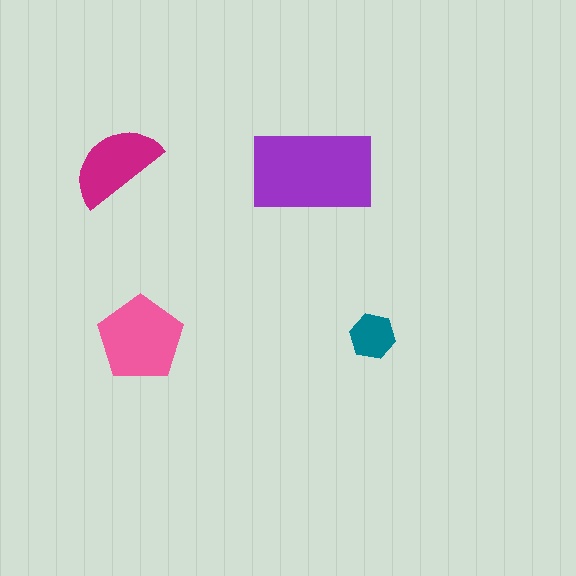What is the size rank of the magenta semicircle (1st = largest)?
3rd.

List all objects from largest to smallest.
The purple rectangle, the pink pentagon, the magenta semicircle, the teal hexagon.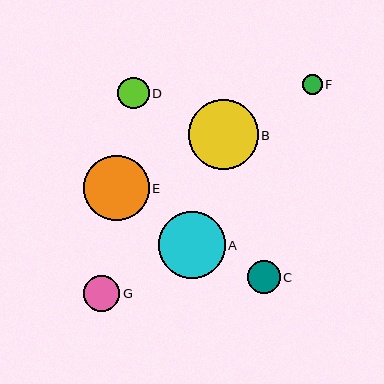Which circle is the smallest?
Circle F is the smallest with a size of approximately 20 pixels.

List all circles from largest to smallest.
From largest to smallest: B, A, E, G, C, D, F.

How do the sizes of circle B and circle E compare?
Circle B and circle E are approximately the same size.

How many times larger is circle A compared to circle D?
Circle A is approximately 2.1 times the size of circle D.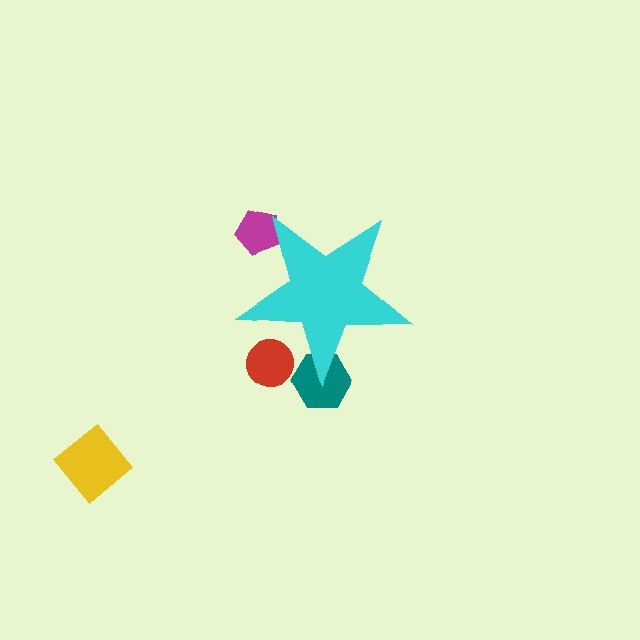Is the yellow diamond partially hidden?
No, the yellow diamond is fully visible.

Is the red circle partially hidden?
Yes, the red circle is partially hidden behind the cyan star.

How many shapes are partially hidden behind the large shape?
3 shapes are partially hidden.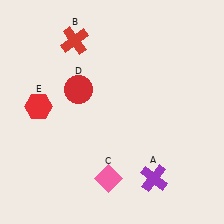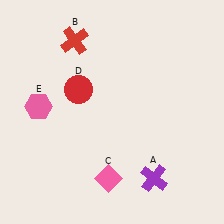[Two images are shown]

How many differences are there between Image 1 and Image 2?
There is 1 difference between the two images.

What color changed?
The hexagon (E) changed from red in Image 1 to pink in Image 2.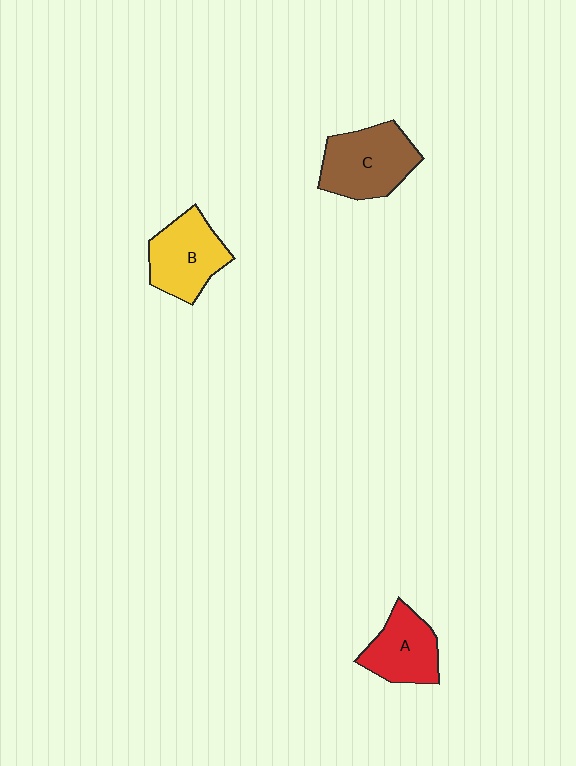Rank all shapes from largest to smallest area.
From largest to smallest: C (brown), B (yellow), A (red).